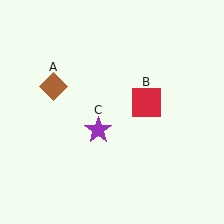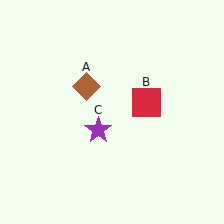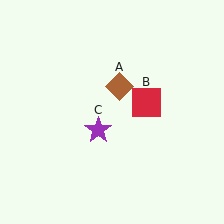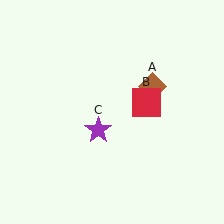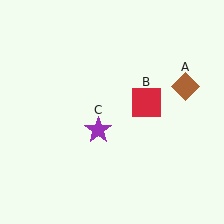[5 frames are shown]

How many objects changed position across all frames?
1 object changed position: brown diamond (object A).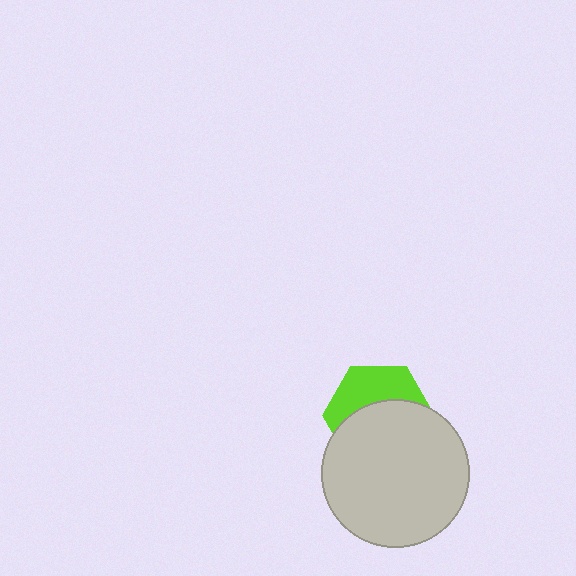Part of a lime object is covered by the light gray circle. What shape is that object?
It is a hexagon.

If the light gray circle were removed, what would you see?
You would see the complete lime hexagon.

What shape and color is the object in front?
The object in front is a light gray circle.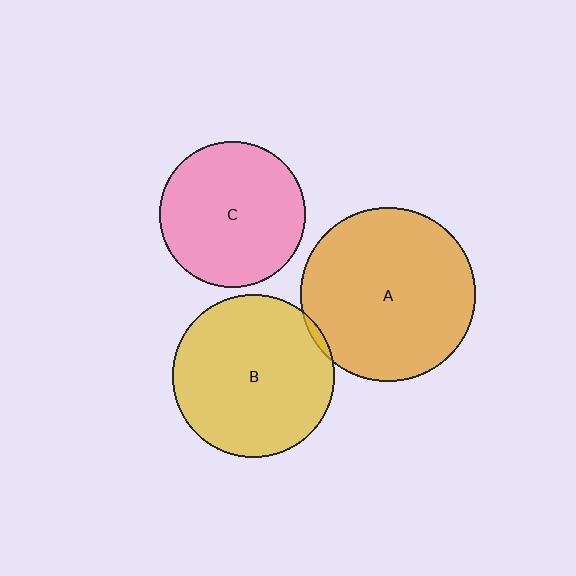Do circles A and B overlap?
Yes.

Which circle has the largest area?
Circle A (orange).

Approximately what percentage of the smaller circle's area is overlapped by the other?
Approximately 5%.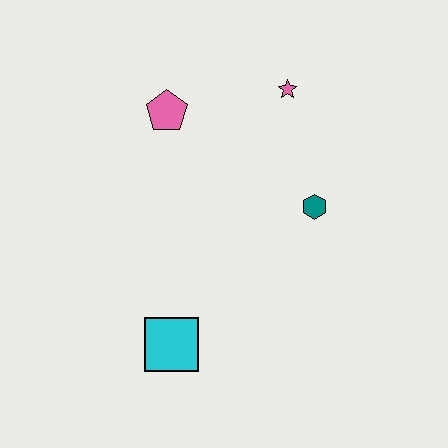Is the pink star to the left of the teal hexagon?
Yes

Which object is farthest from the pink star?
The cyan square is farthest from the pink star.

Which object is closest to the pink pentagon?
The pink star is closest to the pink pentagon.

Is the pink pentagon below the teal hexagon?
No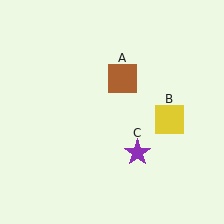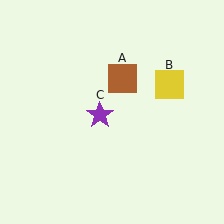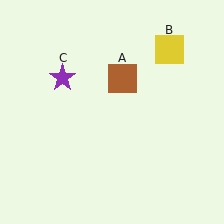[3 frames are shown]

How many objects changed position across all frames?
2 objects changed position: yellow square (object B), purple star (object C).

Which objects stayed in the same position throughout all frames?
Brown square (object A) remained stationary.